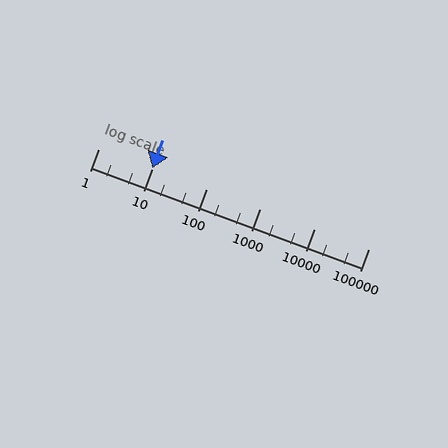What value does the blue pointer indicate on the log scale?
The pointer indicates approximately 10.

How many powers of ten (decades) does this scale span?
The scale spans 5 decades, from 1 to 100000.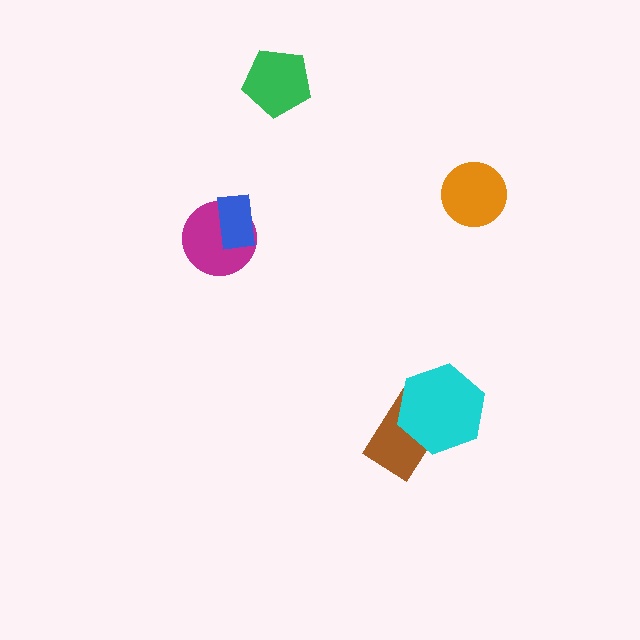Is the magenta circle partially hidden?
Yes, it is partially covered by another shape.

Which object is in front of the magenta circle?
The blue rectangle is in front of the magenta circle.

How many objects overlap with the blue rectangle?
1 object overlaps with the blue rectangle.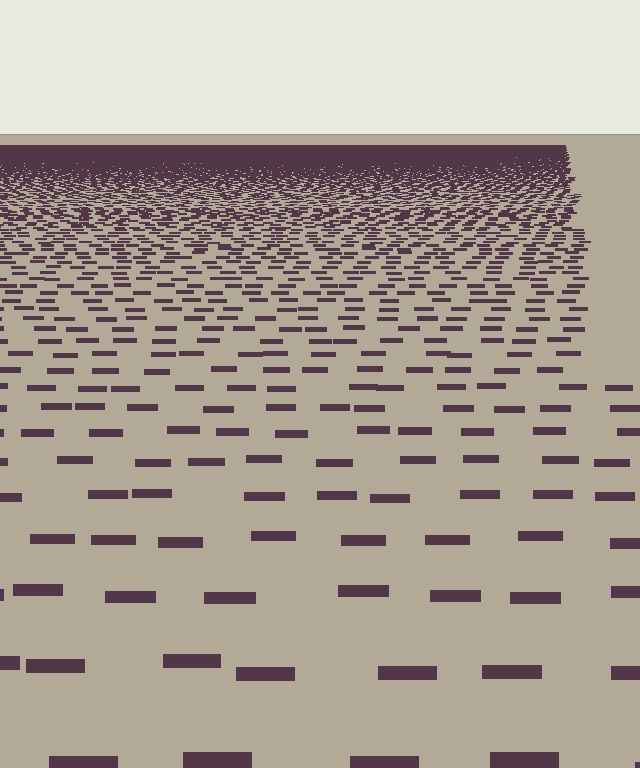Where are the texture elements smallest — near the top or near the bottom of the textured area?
Near the top.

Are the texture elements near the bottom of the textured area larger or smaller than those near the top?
Larger. Near the bottom, elements are closer to the viewer and appear at a bigger on-screen size.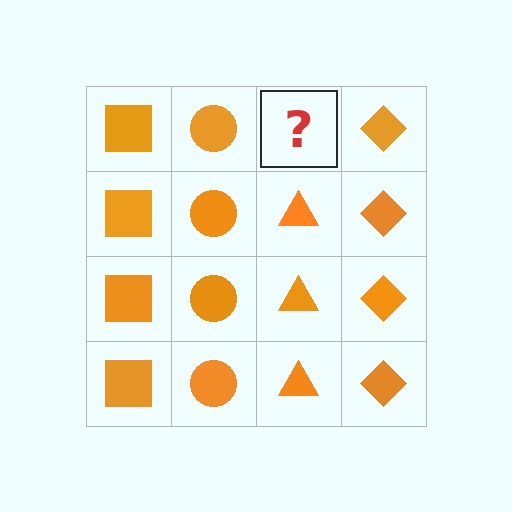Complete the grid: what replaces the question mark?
The question mark should be replaced with an orange triangle.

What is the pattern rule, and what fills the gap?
The rule is that each column has a consistent shape. The gap should be filled with an orange triangle.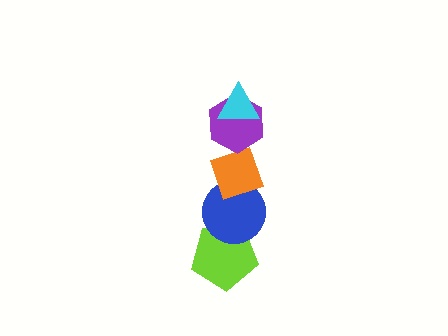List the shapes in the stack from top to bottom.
From top to bottom: the cyan triangle, the purple hexagon, the orange diamond, the blue circle, the lime pentagon.